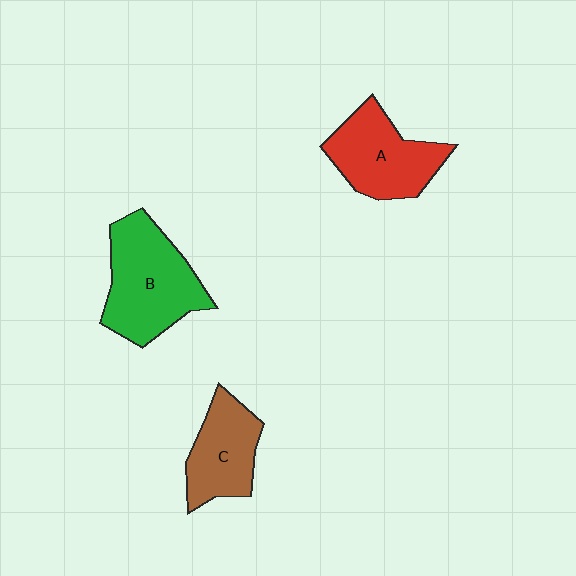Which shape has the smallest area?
Shape C (brown).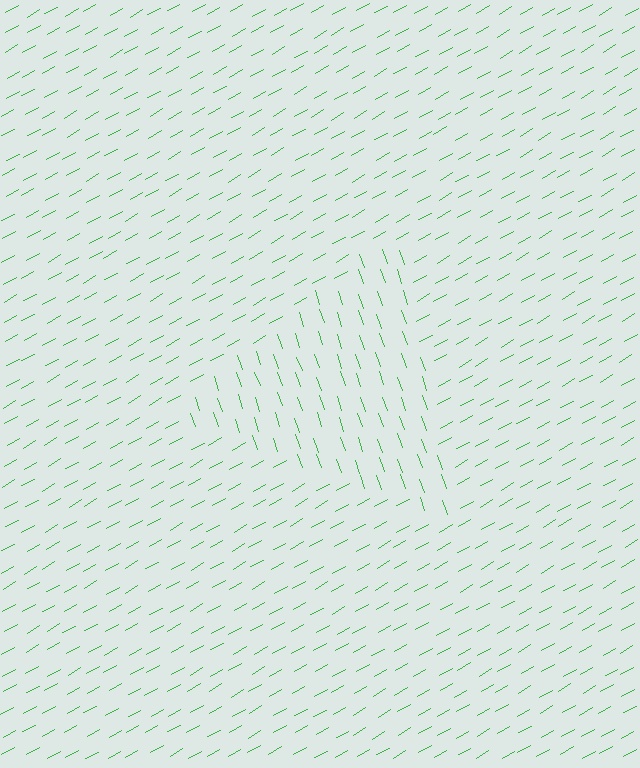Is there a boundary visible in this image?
Yes, there is a texture boundary formed by a change in line orientation.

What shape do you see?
I see a triangle.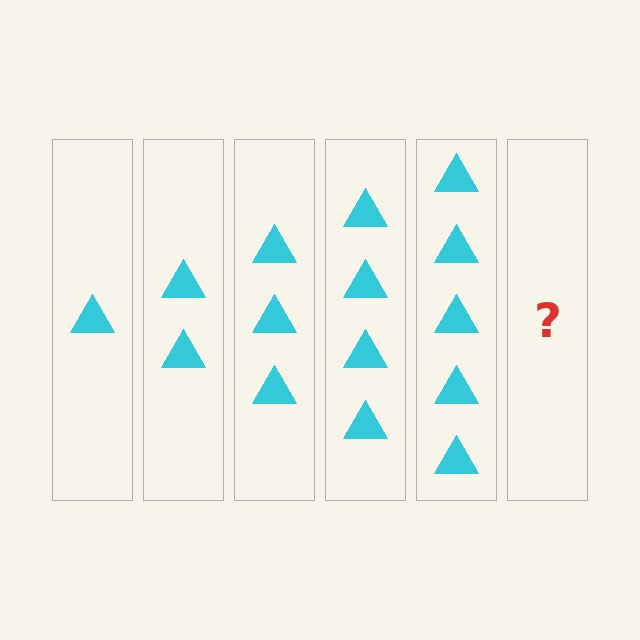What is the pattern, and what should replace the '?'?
The pattern is that each step adds one more triangle. The '?' should be 6 triangles.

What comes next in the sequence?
The next element should be 6 triangles.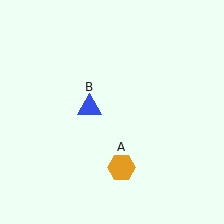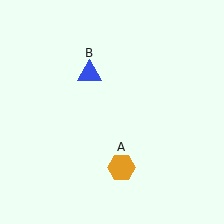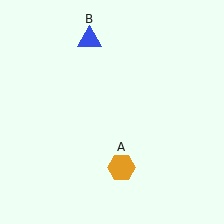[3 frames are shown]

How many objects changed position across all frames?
1 object changed position: blue triangle (object B).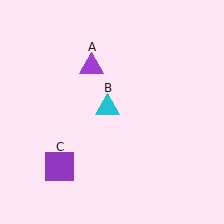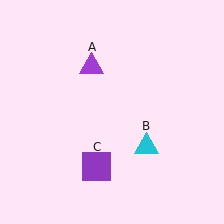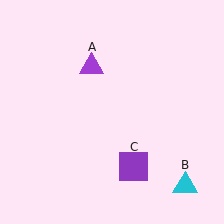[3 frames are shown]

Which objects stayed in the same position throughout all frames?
Purple triangle (object A) remained stationary.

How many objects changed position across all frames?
2 objects changed position: cyan triangle (object B), purple square (object C).